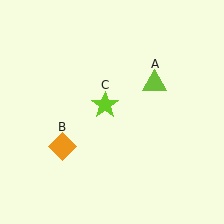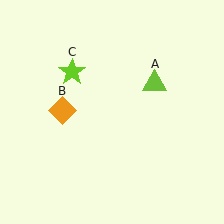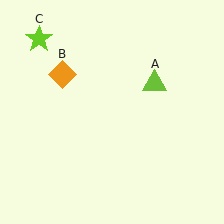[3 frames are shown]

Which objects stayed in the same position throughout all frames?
Lime triangle (object A) remained stationary.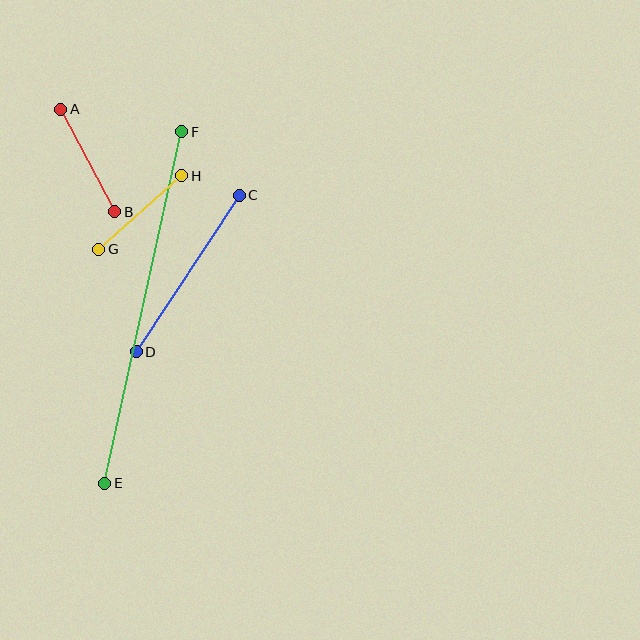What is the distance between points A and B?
The distance is approximately 116 pixels.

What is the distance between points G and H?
The distance is approximately 111 pixels.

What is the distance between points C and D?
The distance is approximately 188 pixels.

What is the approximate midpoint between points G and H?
The midpoint is at approximately (140, 213) pixels.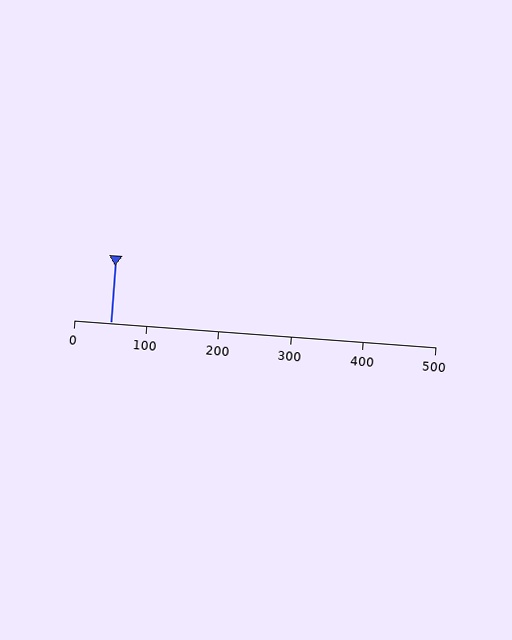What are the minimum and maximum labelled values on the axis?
The axis runs from 0 to 500.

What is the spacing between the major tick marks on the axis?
The major ticks are spaced 100 apart.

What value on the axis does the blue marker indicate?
The marker indicates approximately 50.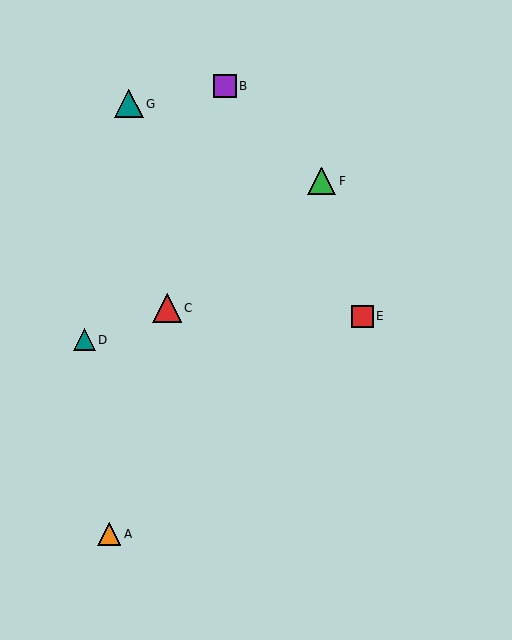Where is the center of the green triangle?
The center of the green triangle is at (322, 181).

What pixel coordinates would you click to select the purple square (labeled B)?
Click at (225, 86) to select the purple square B.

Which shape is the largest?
The red triangle (labeled C) is the largest.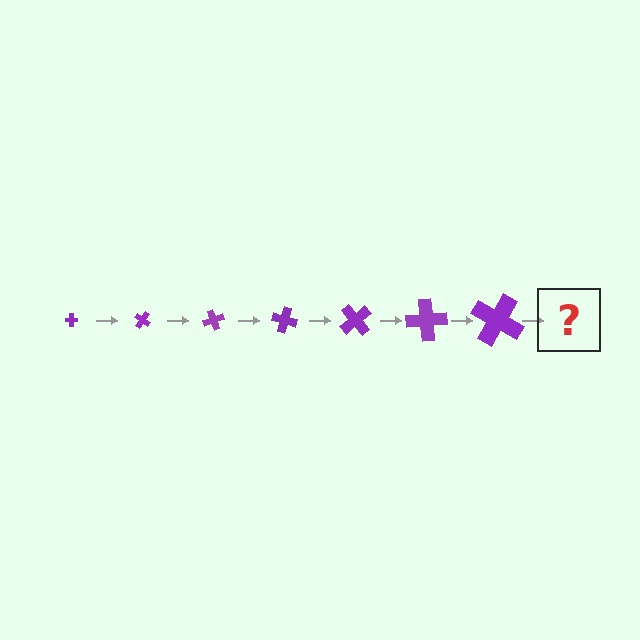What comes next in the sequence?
The next element should be a cross, larger than the previous one and rotated 245 degrees from the start.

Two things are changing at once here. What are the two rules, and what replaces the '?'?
The two rules are that the cross grows larger each step and it rotates 35 degrees each step. The '?' should be a cross, larger than the previous one and rotated 245 degrees from the start.